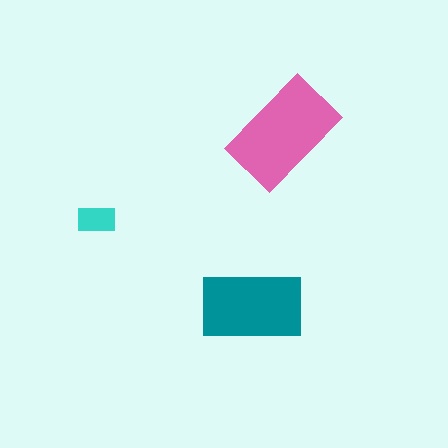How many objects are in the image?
There are 3 objects in the image.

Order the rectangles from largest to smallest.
the pink one, the teal one, the cyan one.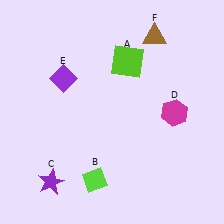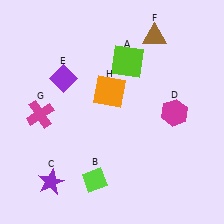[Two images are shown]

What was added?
A magenta cross (G), an orange square (H) were added in Image 2.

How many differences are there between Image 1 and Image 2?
There are 2 differences between the two images.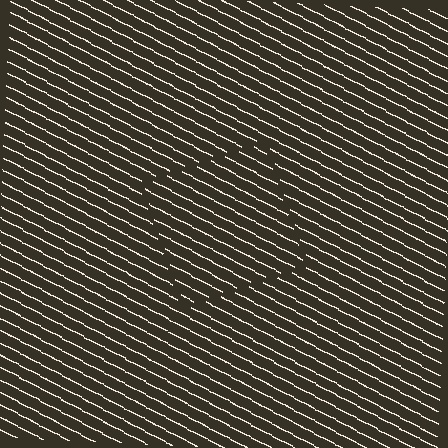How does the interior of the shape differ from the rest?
The interior of the shape contains the same grating, shifted by half a period — the contour is defined by the phase discontinuity where line-ends from the inner and outer gratings abut.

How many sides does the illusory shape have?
4 sides — the line-ends trace a square.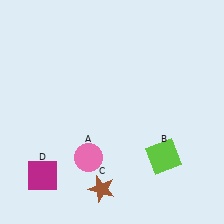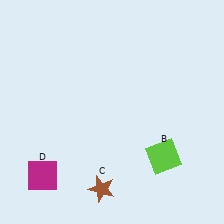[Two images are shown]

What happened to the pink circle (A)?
The pink circle (A) was removed in Image 2. It was in the bottom-left area of Image 1.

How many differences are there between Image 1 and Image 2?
There is 1 difference between the two images.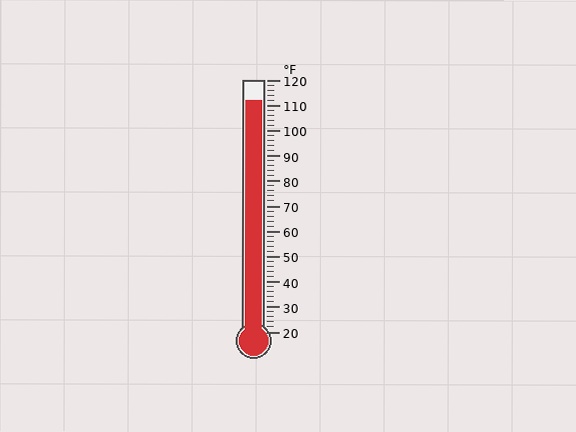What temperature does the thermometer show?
The thermometer shows approximately 112°F.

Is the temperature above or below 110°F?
The temperature is above 110°F.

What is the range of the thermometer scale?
The thermometer scale ranges from 20°F to 120°F.